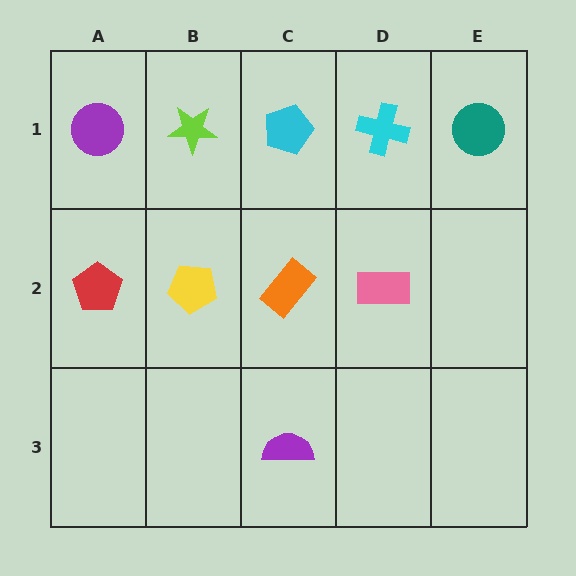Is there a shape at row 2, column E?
No, that cell is empty.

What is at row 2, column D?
A pink rectangle.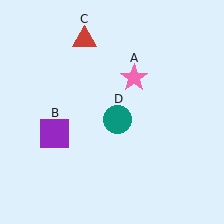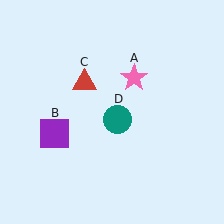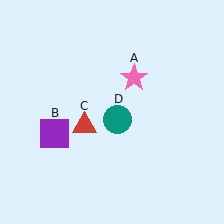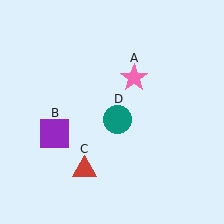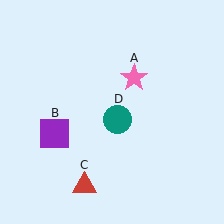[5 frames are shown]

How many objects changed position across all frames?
1 object changed position: red triangle (object C).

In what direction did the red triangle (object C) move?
The red triangle (object C) moved down.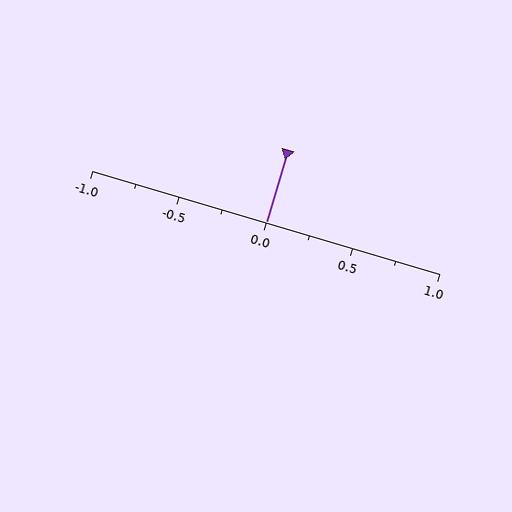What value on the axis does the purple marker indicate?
The marker indicates approximately 0.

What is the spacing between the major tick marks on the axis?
The major ticks are spaced 0.5 apart.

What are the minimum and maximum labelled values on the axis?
The axis runs from -1.0 to 1.0.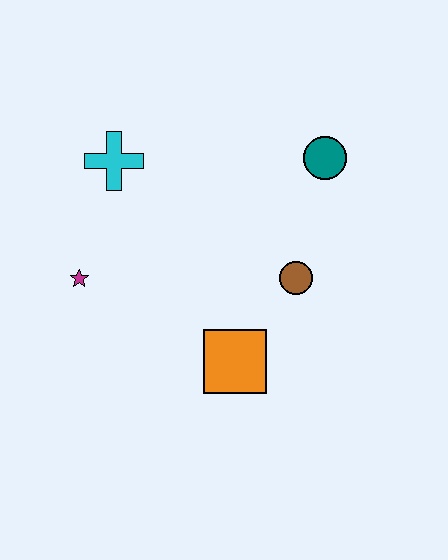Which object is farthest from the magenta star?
The teal circle is farthest from the magenta star.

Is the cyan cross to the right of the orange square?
No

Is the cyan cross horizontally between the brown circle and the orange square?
No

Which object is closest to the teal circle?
The brown circle is closest to the teal circle.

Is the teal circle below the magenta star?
No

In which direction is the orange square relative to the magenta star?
The orange square is to the right of the magenta star.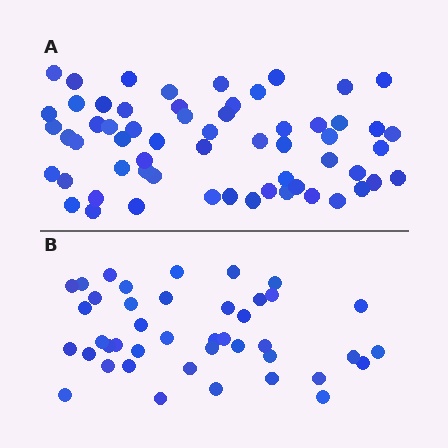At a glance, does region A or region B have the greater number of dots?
Region A (the top region) has more dots.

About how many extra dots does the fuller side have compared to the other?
Region A has approximately 20 more dots than region B.